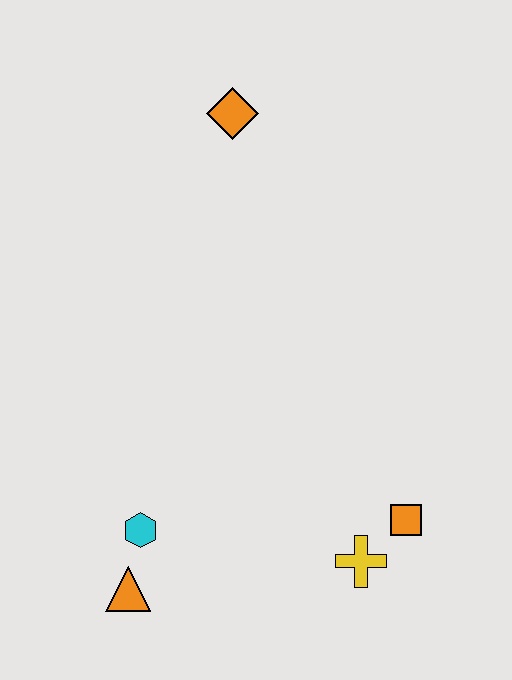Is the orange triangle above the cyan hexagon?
No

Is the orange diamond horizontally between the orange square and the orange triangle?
Yes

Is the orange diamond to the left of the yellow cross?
Yes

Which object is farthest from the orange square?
The orange diamond is farthest from the orange square.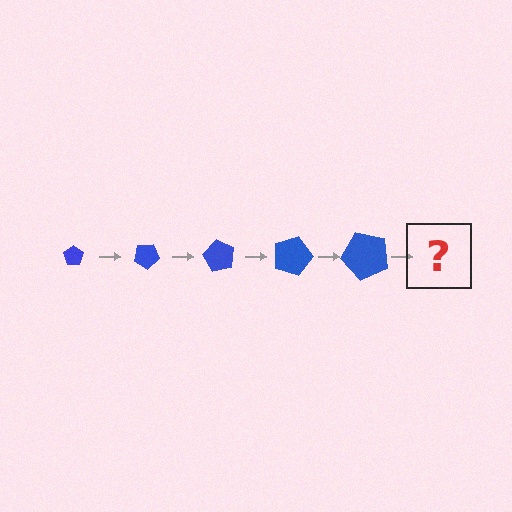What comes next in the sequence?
The next element should be a pentagon, larger than the previous one and rotated 150 degrees from the start.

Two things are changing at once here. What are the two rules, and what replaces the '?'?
The two rules are that the pentagon grows larger each step and it rotates 30 degrees each step. The '?' should be a pentagon, larger than the previous one and rotated 150 degrees from the start.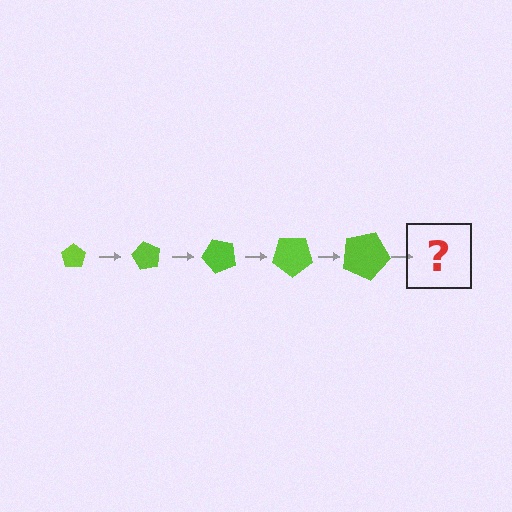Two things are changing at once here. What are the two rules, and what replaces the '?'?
The two rules are that the pentagon grows larger each step and it rotates 60 degrees each step. The '?' should be a pentagon, larger than the previous one and rotated 300 degrees from the start.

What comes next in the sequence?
The next element should be a pentagon, larger than the previous one and rotated 300 degrees from the start.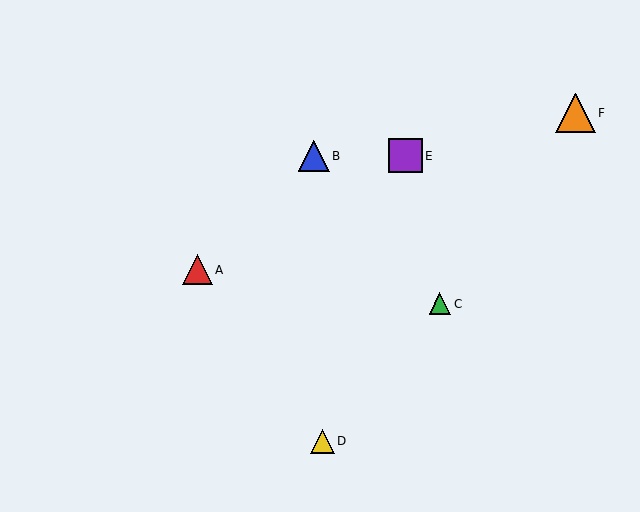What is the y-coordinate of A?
Object A is at y≈270.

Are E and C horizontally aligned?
No, E is at y≈156 and C is at y≈304.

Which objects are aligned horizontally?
Objects B, E are aligned horizontally.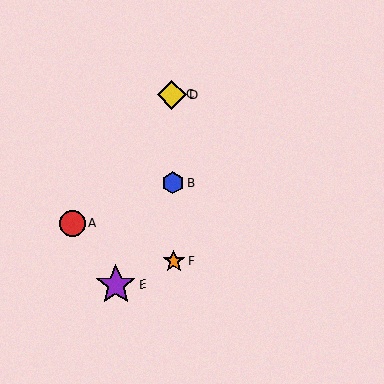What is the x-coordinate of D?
Object D is at x≈172.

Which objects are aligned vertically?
Objects B, C, D, F are aligned vertically.